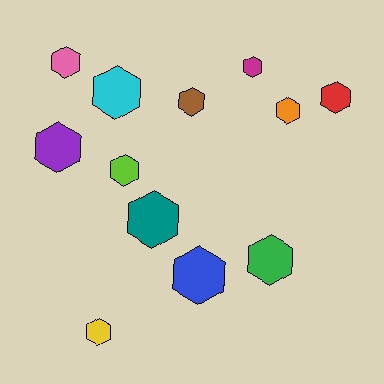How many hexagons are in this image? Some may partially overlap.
There are 12 hexagons.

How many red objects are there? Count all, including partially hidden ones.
There is 1 red object.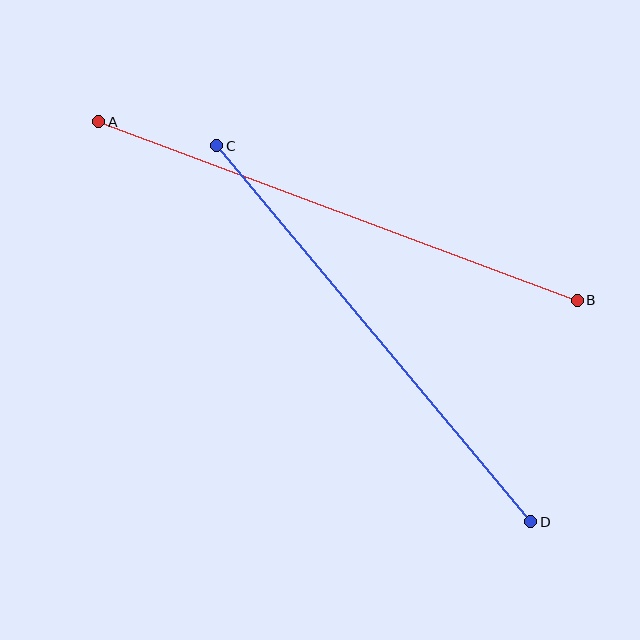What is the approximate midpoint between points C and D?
The midpoint is at approximately (374, 334) pixels.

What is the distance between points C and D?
The distance is approximately 490 pixels.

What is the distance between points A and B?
The distance is approximately 511 pixels.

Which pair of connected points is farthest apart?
Points A and B are farthest apart.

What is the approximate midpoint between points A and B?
The midpoint is at approximately (338, 211) pixels.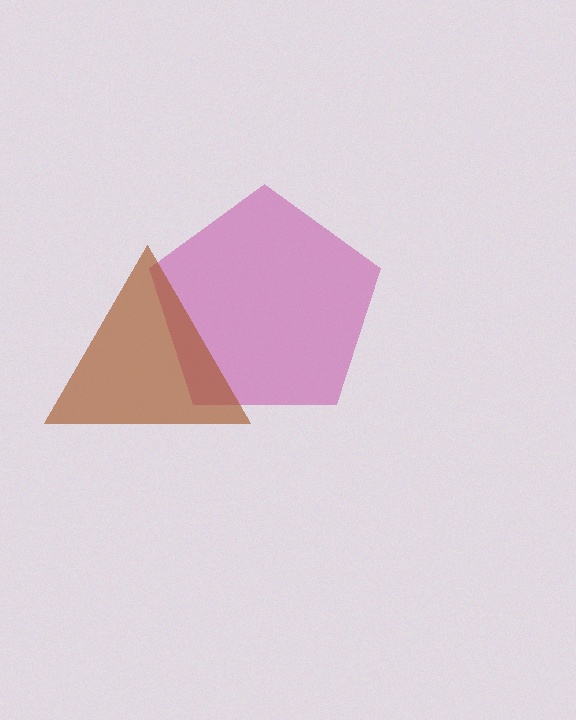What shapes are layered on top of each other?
The layered shapes are: a magenta pentagon, a brown triangle.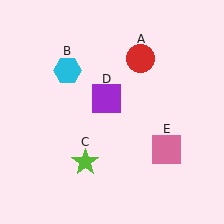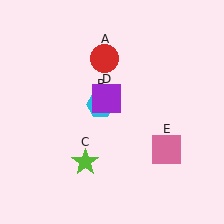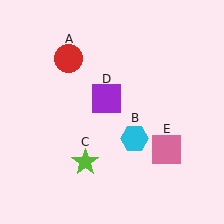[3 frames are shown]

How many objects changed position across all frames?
2 objects changed position: red circle (object A), cyan hexagon (object B).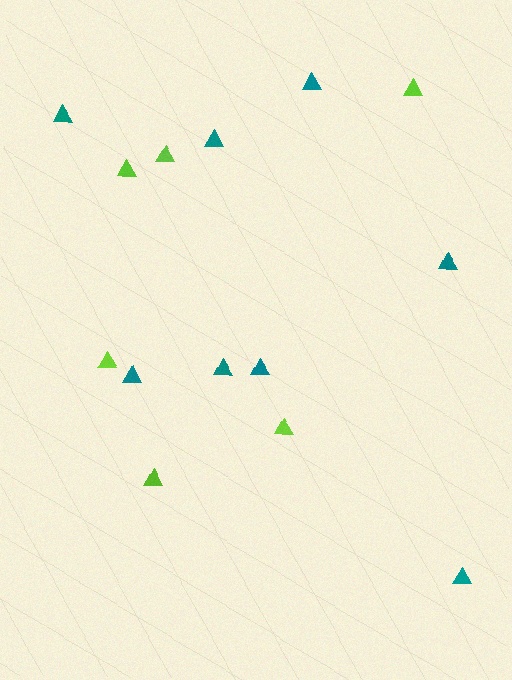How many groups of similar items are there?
There are 2 groups: one group of lime triangles (6) and one group of teal triangles (8).